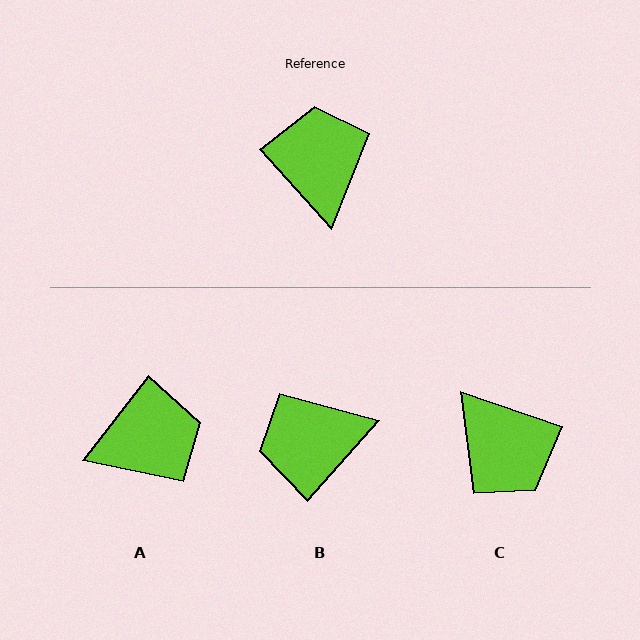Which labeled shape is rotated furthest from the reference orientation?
C, about 151 degrees away.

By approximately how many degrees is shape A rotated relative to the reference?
Approximately 80 degrees clockwise.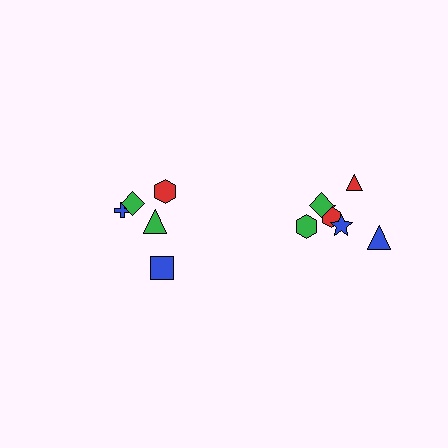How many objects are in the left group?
There are 5 objects.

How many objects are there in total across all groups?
There are 12 objects.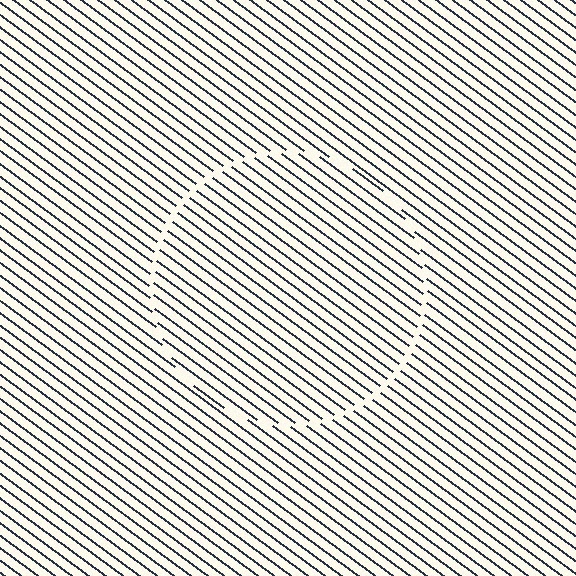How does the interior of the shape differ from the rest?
The interior of the shape contains the same grating, shifted by half a period — the contour is defined by the phase discontinuity where line-ends from the inner and outer gratings abut.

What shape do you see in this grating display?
An illusory circle. The interior of the shape contains the same grating, shifted by half a period — the contour is defined by the phase discontinuity where line-ends from the inner and outer gratings abut.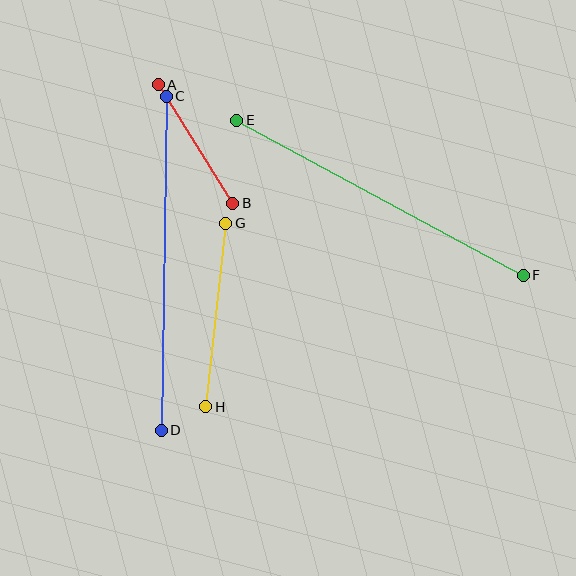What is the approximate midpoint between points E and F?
The midpoint is at approximately (380, 198) pixels.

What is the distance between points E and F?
The distance is approximately 326 pixels.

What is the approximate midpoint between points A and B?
The midpoint is at approximately (195, 144) pixels.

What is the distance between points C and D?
The distance is approximately 334 pixels.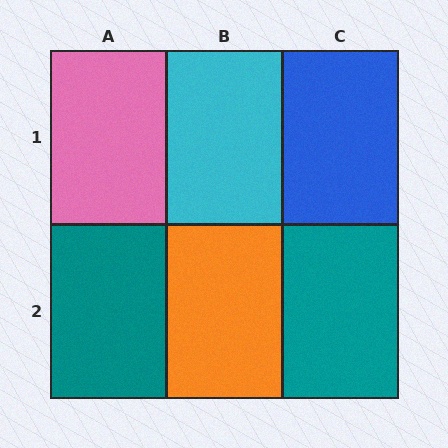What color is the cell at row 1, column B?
Cyan.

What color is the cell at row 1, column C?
Blue.